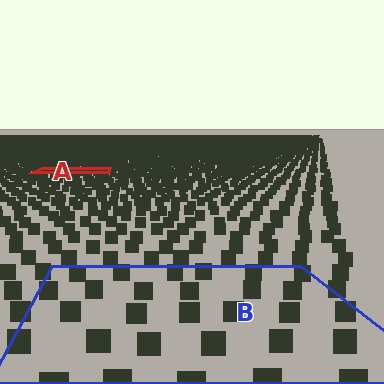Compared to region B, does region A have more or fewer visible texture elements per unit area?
Region A has more texture elements per unit area — they are packed more densely because it is farther away.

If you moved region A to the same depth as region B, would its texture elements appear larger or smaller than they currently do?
They would appear larger. At a closer depth, the same texture elements are projected at a bigger on-screen size.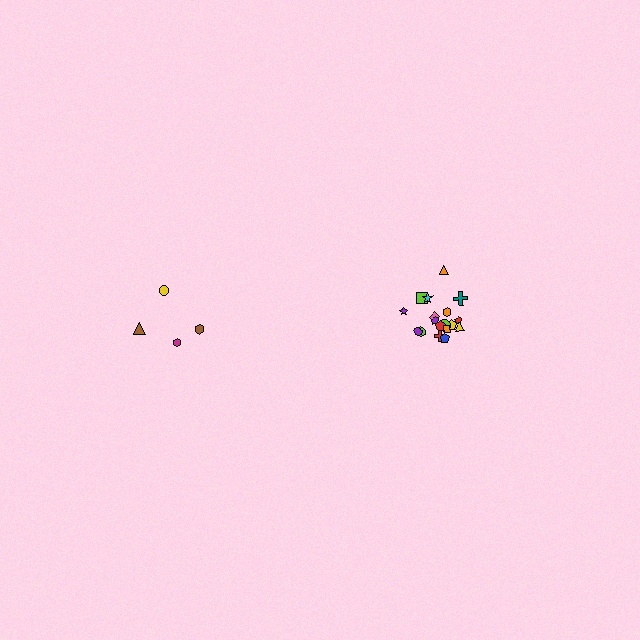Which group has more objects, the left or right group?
The right group.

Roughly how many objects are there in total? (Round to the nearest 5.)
Roughly 20 objects in total.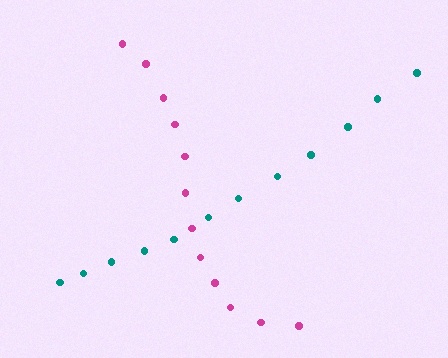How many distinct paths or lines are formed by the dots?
There are 2 distinct paths.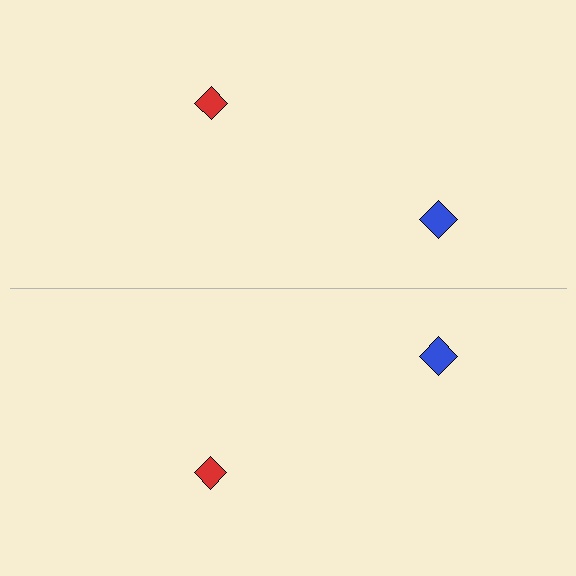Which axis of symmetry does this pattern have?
The pattern has a horizontal axis of symmetry running through the center of the image.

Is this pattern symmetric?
Yes, this pattern has bilateral (reflection) symmetry.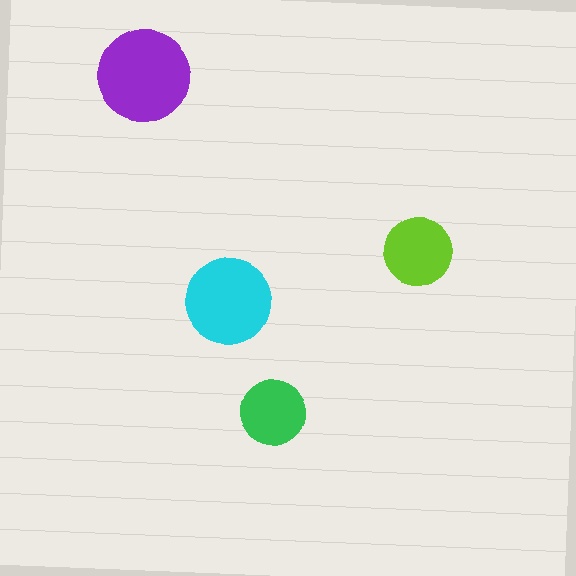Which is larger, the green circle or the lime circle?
The lime one.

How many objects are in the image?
There are 4 objects in the image.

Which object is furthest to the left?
The purple circle is leftmost.